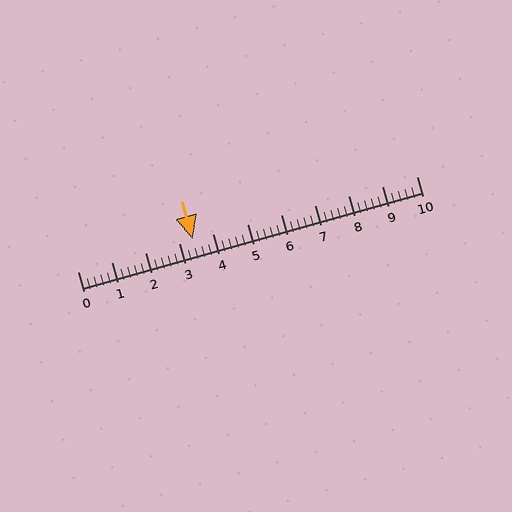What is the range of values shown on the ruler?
The ruler shows values from 0 to 10.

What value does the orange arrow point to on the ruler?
The orange arrow points to approximately 3.4.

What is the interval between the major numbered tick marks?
The major tick marks are spaced 1 units apart.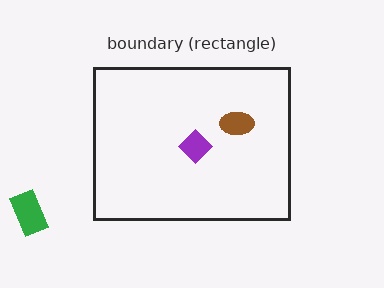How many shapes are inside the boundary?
2 inside, 1 outside.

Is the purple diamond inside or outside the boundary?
Inside.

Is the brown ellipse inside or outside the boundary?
Inside.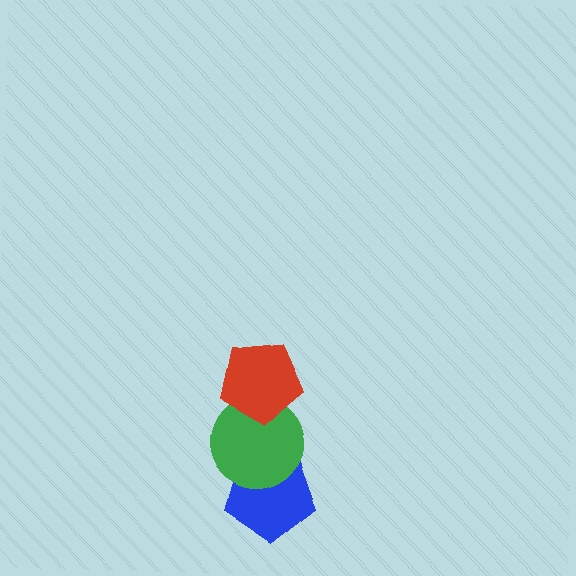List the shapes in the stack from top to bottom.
From top to bottom: the red pentagon, the green circle, the blue pentagon.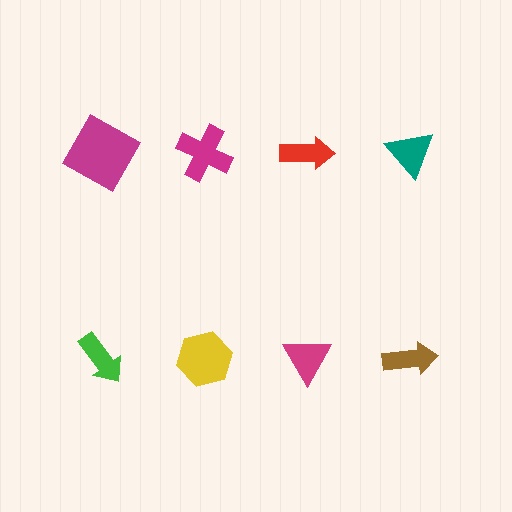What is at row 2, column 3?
A magenta triangle.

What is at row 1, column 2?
A magenta cross.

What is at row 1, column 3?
A red arrow.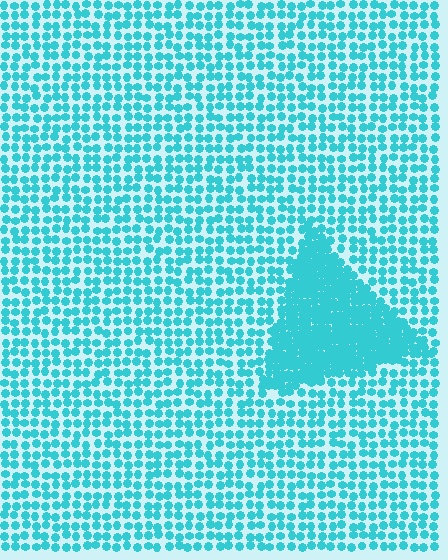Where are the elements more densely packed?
The elements are more densely packed inside the triangle boundary.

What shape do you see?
I see a triangle.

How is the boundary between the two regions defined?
The boundary is defined by a change in element density (approximately 2.5x ratio). All elements are the same color, size, and shape.